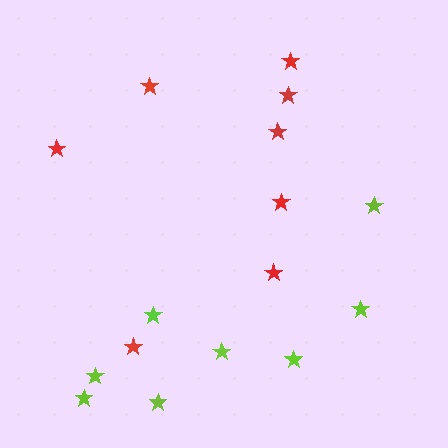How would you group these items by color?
There are 2 groups: one group of lime stars (8) and one group of red stars (8).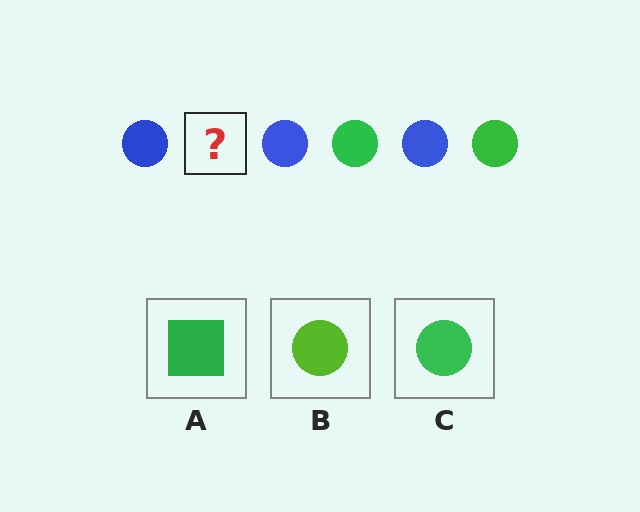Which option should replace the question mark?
Option C.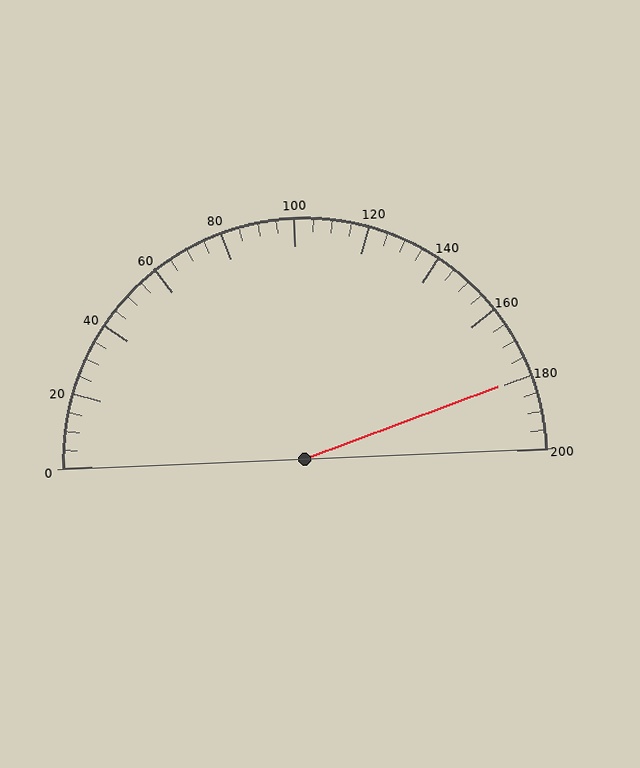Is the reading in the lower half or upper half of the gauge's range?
The reading is in the upper half of the range (0 to 200).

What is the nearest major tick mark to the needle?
The nearest major tick mark is 180.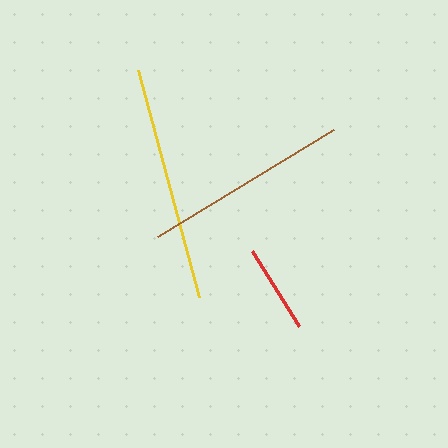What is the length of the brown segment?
The brown segment is approximately 207 pixels long.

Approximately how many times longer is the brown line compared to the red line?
The brown line is approximately 2.3 times the length of the red line.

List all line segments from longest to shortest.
From longest to shortest: yellow, brown, red.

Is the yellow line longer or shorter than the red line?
The yellow line is longer than the red line.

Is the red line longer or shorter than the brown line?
The brown line is longer than the red line.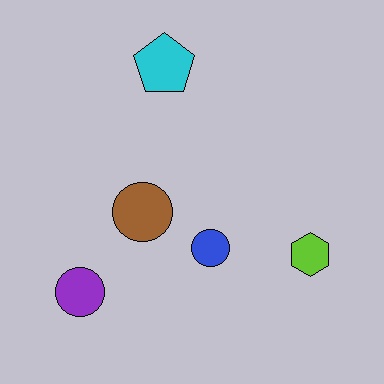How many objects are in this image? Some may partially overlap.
There are 5 objects.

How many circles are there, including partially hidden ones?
There are 3 circles.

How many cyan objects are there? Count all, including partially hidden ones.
There is 1 cyan object.